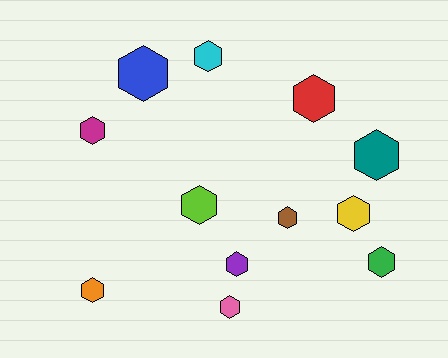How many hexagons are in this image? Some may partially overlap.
There are 12 hexagons.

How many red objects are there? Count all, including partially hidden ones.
There is 1 red object.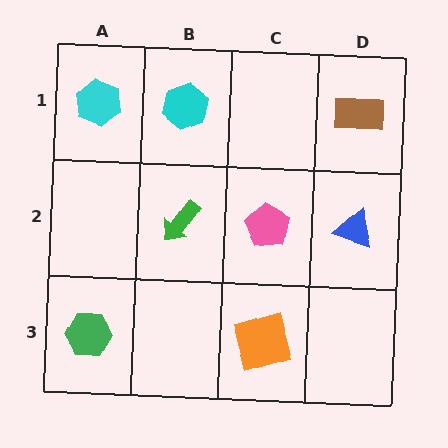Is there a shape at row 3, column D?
No, that cell is empty.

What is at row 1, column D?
A brown rectangle.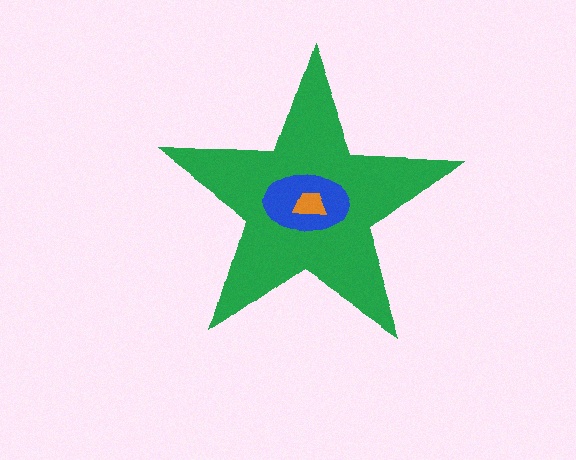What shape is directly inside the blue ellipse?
The orange trapezoid.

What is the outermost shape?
The green star.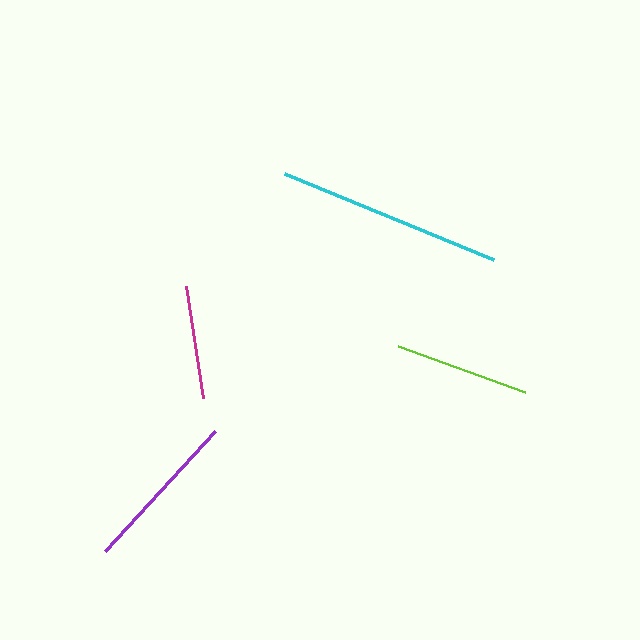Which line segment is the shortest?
The magenta line is the shortest at approximately 113 pixels.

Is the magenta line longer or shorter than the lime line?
The lime line is longer than the magenta line.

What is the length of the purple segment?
The purple segment is approximately 163 pixels long.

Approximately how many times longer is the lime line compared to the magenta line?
The lime line is approximately 1.2 times the length of the magenta line.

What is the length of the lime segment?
The lime segment is approximately 135 pixels long.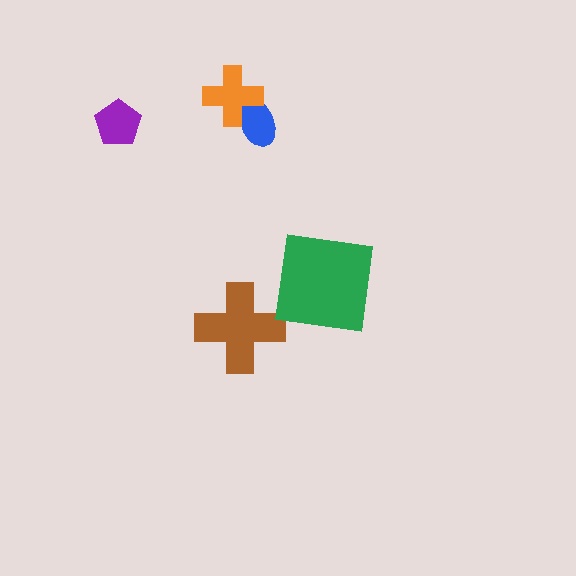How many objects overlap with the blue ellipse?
1 object overlaps with the blue ellipse.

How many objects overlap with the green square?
0 objects overlap with the green square.